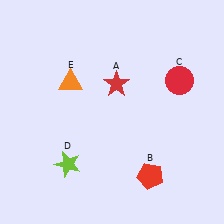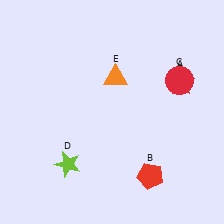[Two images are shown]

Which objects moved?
The objects that moved are: the red star (A), the orange triangle (E).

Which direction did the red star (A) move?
The red star (A) moved right.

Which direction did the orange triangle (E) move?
The orange triangle (E) moved right.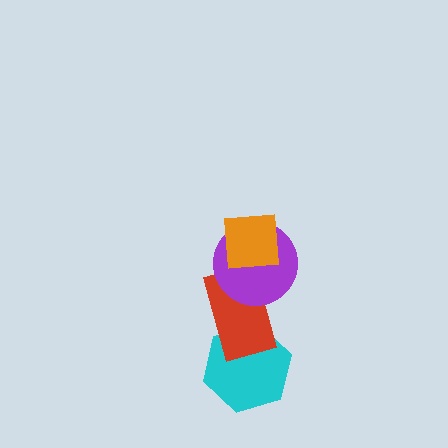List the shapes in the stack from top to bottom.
From top to bottom: the orange square, the purple circle, the red rectangle, the cyan hexagon.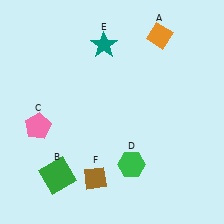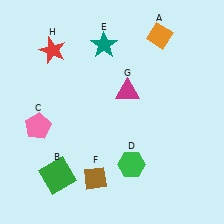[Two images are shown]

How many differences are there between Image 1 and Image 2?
There are 2 differences between the two images.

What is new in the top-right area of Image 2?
A magenta triangle (G) was added in the top-right area of Image 2.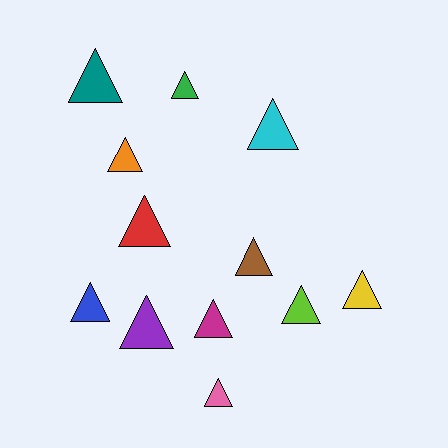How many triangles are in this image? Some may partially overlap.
There are 12 triangles.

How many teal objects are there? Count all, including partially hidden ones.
There is 1 teal object.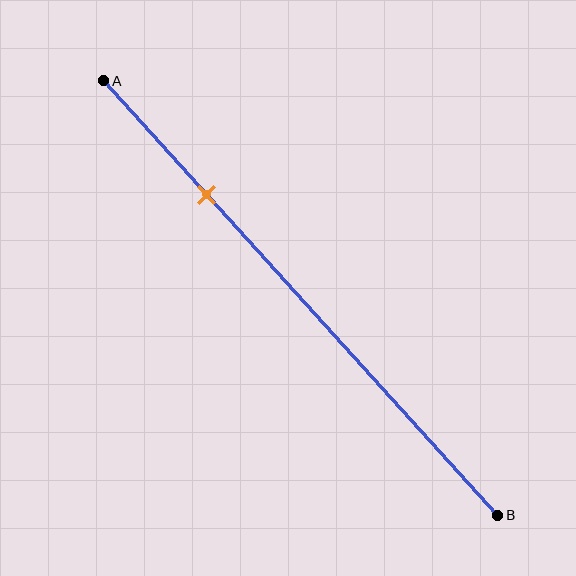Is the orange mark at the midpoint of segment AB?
No, the mark is at about 25% from A, not at the 50% midpoint.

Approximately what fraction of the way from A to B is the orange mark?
The orange mark is approximately 25% of the way from A to B.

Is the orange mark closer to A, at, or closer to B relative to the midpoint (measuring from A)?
The orange mark is closer to point A than the midpoint of segment AB.